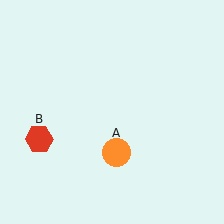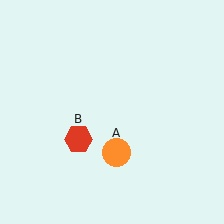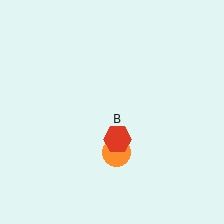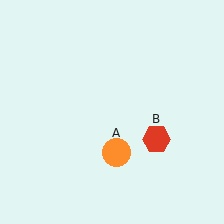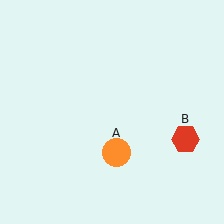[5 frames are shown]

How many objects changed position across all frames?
1 object changed position: red hexagon (object B).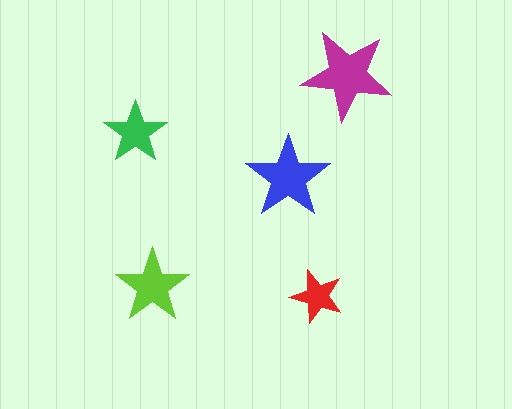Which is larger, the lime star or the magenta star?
The magenta one.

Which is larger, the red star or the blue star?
The blue one.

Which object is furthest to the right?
The magenta star is rightmost.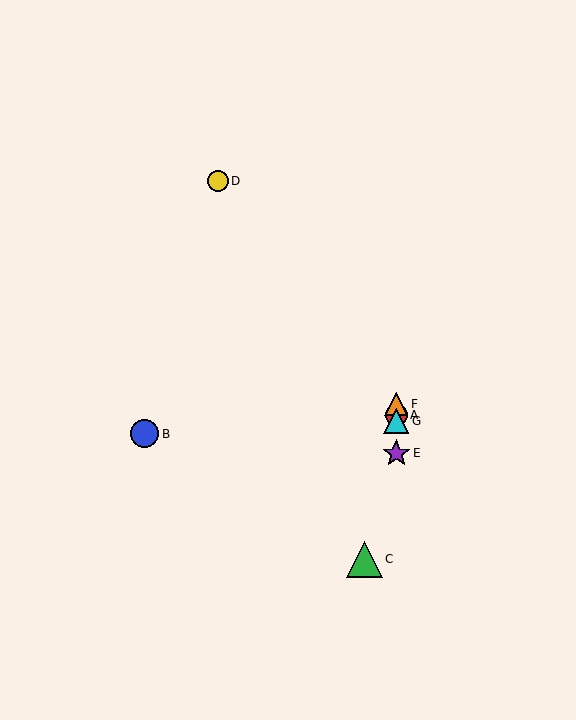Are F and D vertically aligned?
No, F is at x≈396 and D is at x≈218.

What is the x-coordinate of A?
Object A is at x≈396.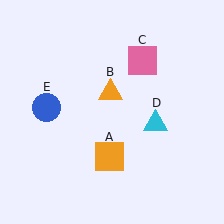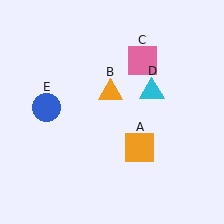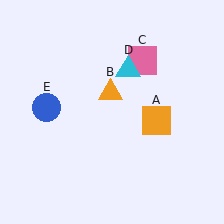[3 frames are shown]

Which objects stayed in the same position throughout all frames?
Orange triangle (object B) and pink square (object C) and blue circle (object E) remained stationary.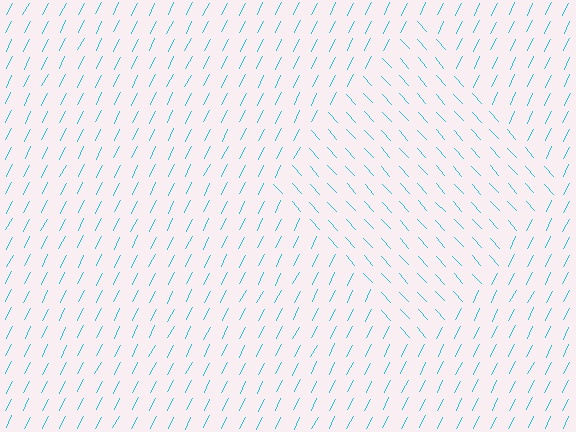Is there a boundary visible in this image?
Yes, there is a texture boundary formed by a change in line orientation.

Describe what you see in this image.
The image is filled with small cyan line segments. A diamond region in the image has lines oriented differently from the surrounding lines, creating a visible texture boundary.